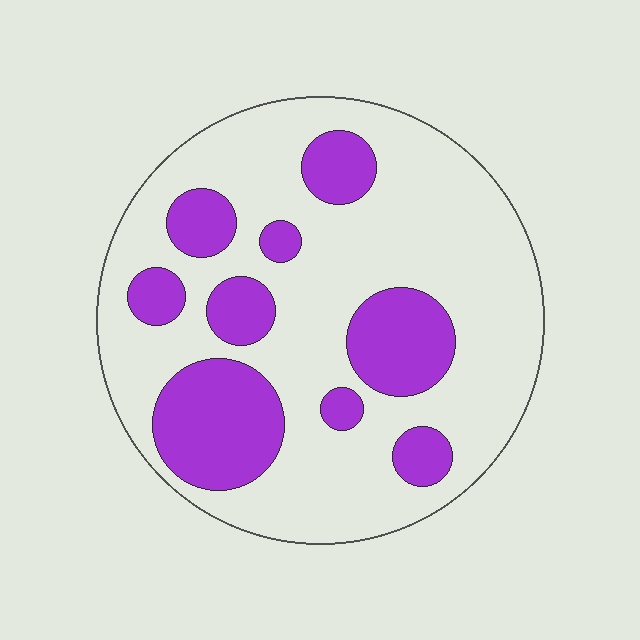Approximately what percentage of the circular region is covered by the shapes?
Approximately 30%.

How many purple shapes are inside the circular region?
9.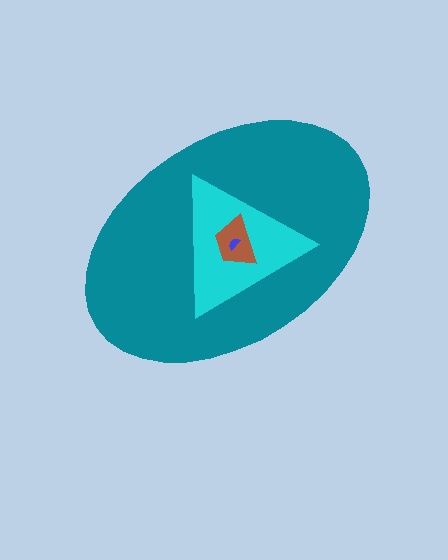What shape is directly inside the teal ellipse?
The cyan triangle.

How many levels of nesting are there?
4.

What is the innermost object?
The blue semicircle.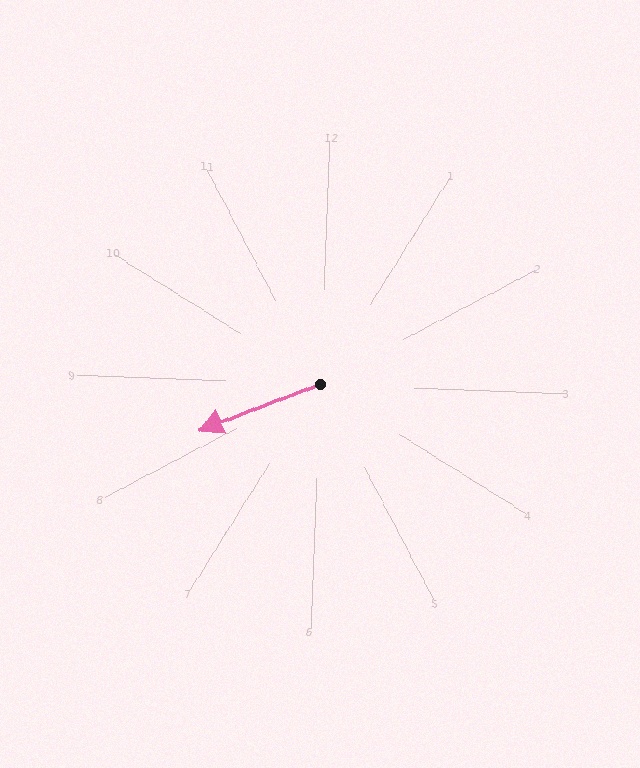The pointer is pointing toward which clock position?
Roughly 8 o'clock.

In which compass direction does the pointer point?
Southwest.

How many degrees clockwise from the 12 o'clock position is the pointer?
Approximately 247 degrees.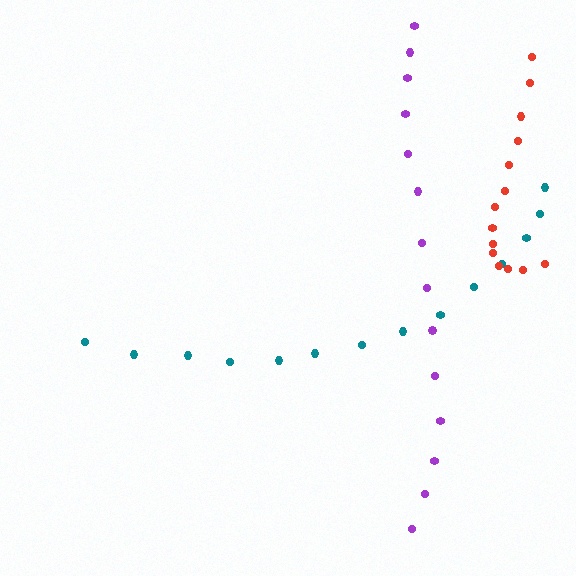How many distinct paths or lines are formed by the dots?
There are 3 distinct paths.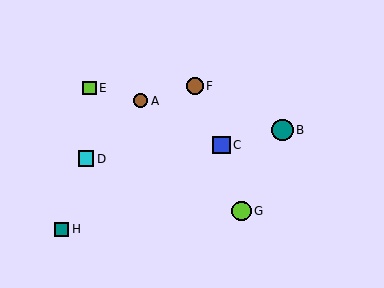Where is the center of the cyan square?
The center of the cyan square is at (86, 159).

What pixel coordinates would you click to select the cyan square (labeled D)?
Click at (86, 159) to select the cyan square D.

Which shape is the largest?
The teal circle (labeled B) is the largest.